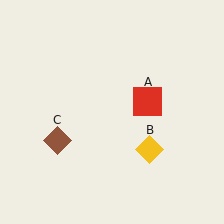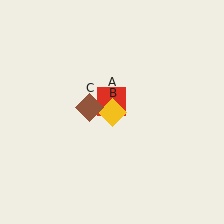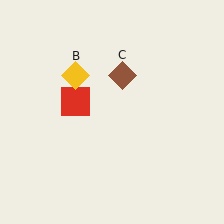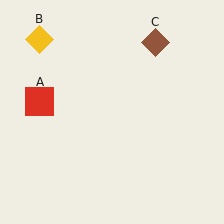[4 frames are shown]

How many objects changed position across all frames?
3 objects changed position: red square (object A), yellow diamond (object B), brown diamond (object C).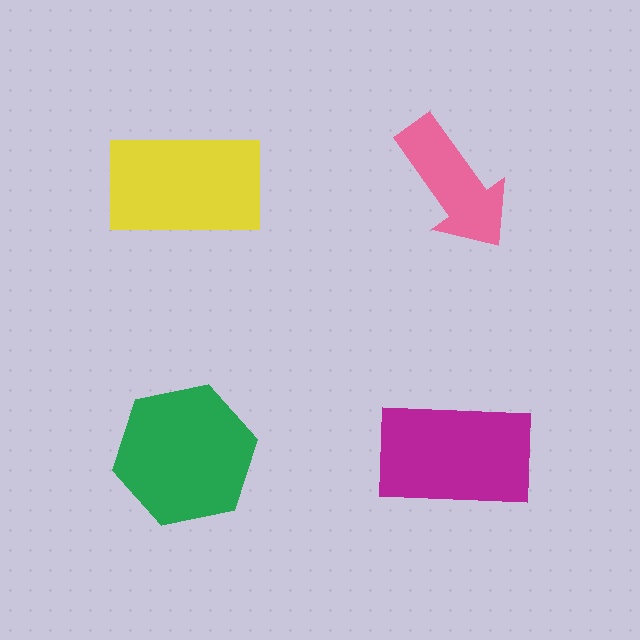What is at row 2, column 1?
A green hexagon.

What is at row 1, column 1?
A yellow rectangle.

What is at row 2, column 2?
A magenta rectangle.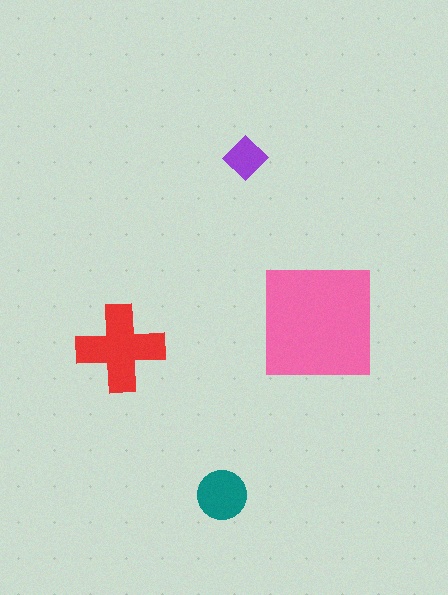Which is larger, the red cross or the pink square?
The pink square.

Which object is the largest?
The pink square.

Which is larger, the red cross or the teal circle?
The red cross.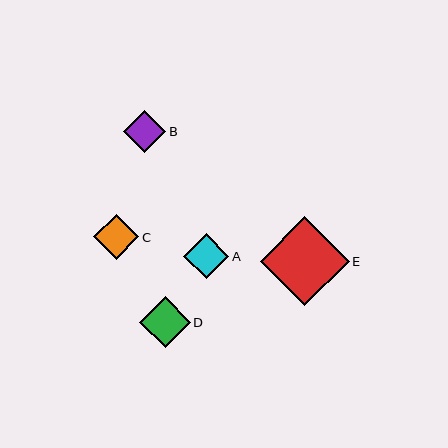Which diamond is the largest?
Diamond E is the largest with a size of approximately 89 pixels.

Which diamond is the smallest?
Diamond B is the smallest with a size of approximately 43 pixels.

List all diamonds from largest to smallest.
From largest to smallest: E, D, C, A, B.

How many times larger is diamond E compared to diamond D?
Diamond E is approximately 1.8 times the size of diamond D.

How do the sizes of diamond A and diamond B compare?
Diamond A and diamond B are approximately the same size.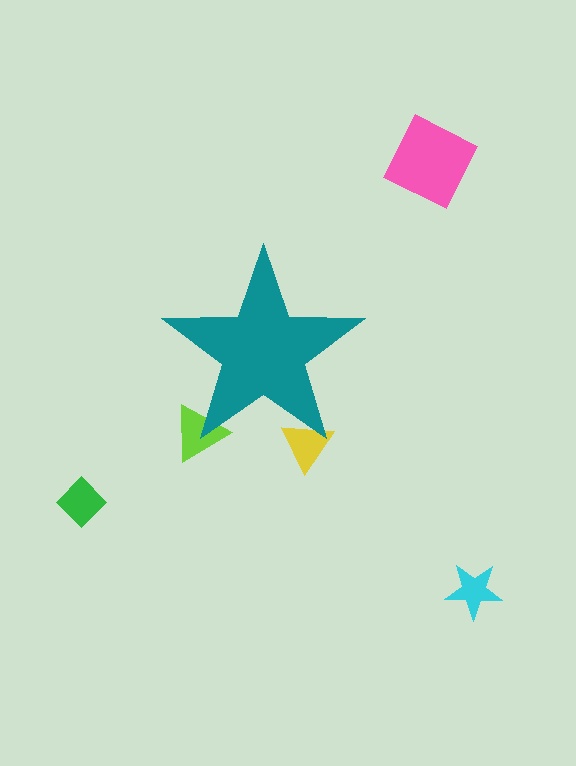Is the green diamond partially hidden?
No, the green diamond is fully visible.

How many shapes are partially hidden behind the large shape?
2 shapes are partially hidden.